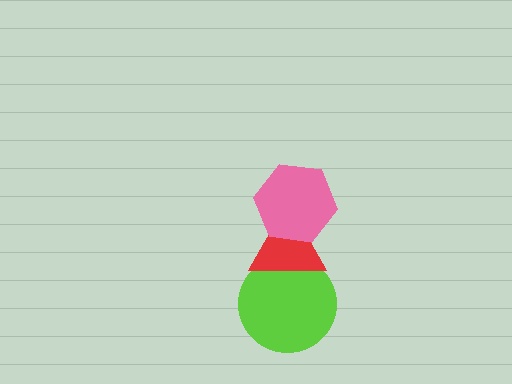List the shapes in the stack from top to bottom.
From top to bottom: the pink hexagon, the red triangle, the lime circle.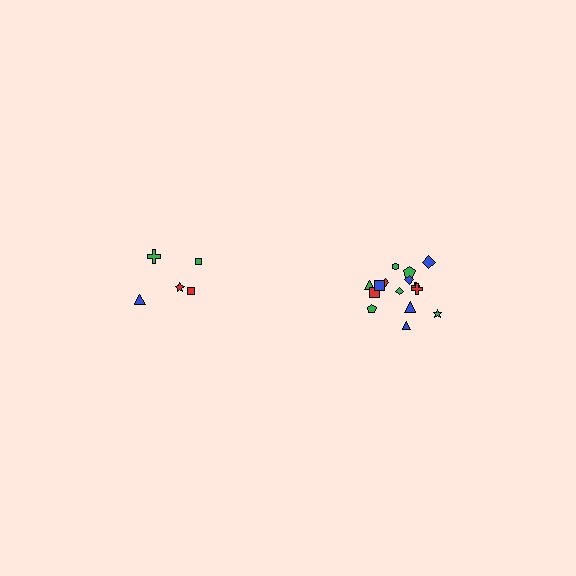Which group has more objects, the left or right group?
The right group.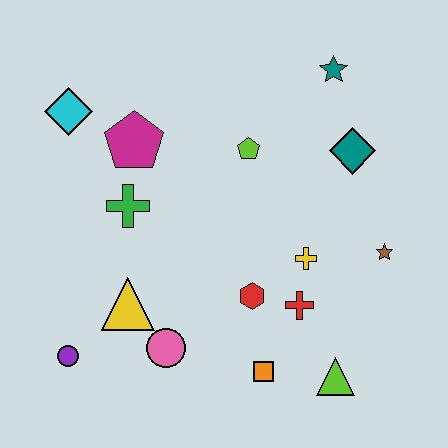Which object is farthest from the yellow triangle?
The teal star is farthest from the yellow triangle.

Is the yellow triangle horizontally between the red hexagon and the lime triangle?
No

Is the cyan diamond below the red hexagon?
No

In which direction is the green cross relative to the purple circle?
The green cross is above the purple circle.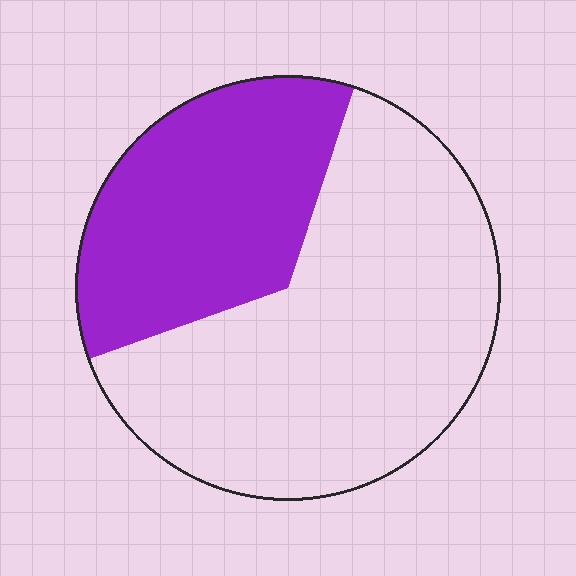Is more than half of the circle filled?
No.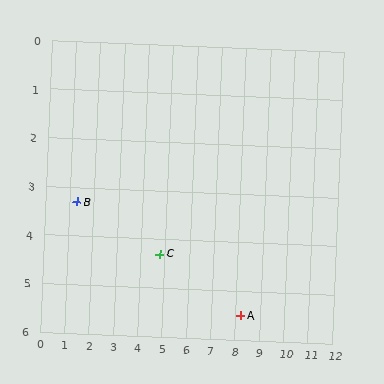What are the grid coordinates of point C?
Point C is at approximately (4.8, 4.3).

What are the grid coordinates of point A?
Point A is at approximately (8.2, 5.5).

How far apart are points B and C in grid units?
Points B and C are about 3.6 grid units apart.